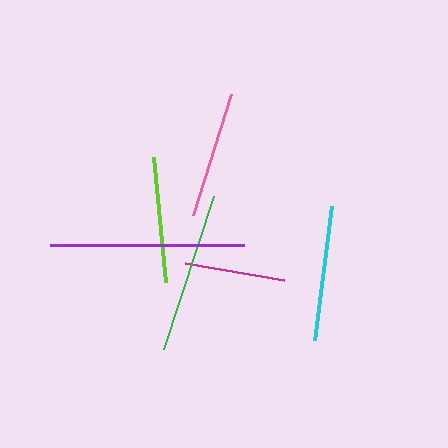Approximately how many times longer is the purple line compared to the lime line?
The purple line is approximately 1.6 times the length of the lime line.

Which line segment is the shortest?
The magenta line is the shortest at approximately 101 pixels.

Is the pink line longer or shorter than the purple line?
The purple line is longer than the pink line.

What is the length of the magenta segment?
The magenta segment is approximately 101 pixels long.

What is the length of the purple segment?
The purple segment is approximately 195 pixels long.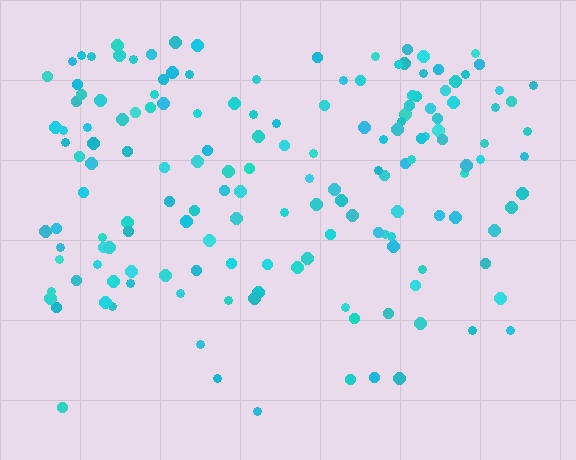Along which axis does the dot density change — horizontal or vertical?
Vertical.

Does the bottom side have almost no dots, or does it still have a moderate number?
Still a moderate number, just noticeably fewer than the top.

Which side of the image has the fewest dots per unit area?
The bottom.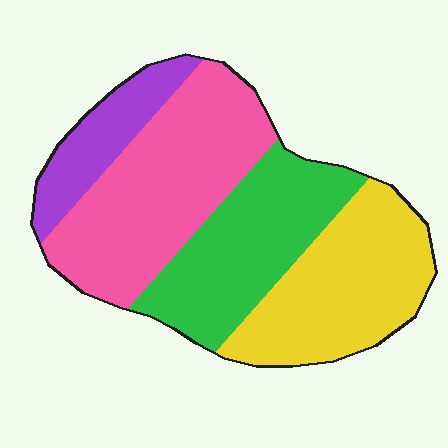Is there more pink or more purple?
Pink.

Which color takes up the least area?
Purple, at roughly 10%.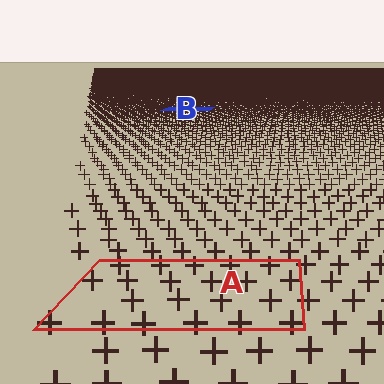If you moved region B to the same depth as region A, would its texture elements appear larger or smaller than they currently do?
They would appear larger. At a closer depth, the same texture elements are projected at a bigger on-screen size.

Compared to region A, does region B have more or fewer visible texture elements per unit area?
Region B has more texture elements per unit area — they are packed more densely because it is farther away.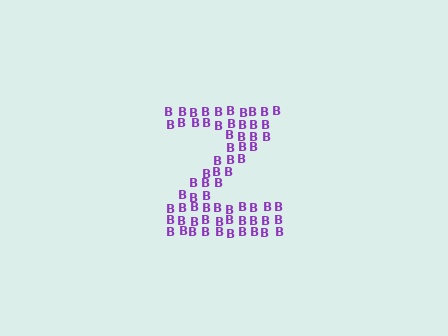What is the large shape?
The large shape is the letter Z.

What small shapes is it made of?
It is made of small letter B's.